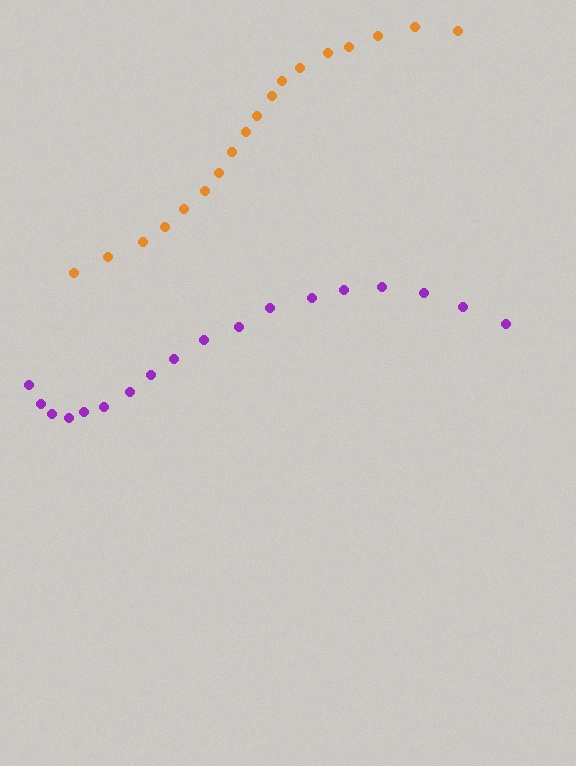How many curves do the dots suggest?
There are 2 distinct paths.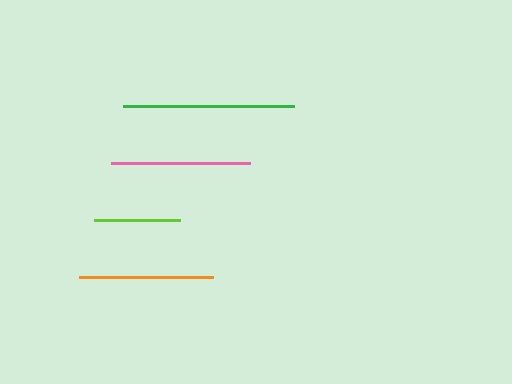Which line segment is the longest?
The green line is the longest at approximately 171 pixels.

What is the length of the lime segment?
The lime segment is approximately 87 pixels long.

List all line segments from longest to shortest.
From longest to shortest: green, pink, orange, lime.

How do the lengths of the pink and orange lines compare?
The pink and orange lines are approximately the same length.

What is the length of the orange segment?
The orange segment is approximately 134 pixels long.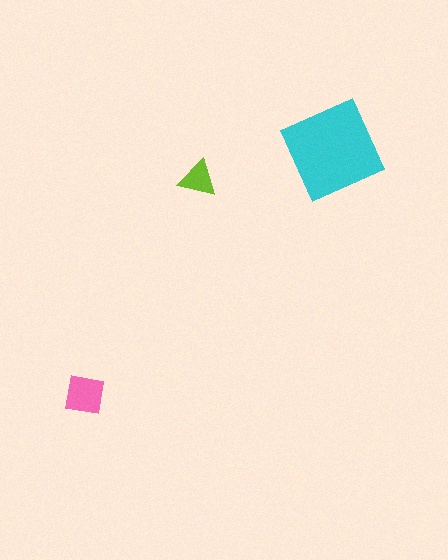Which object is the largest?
The cyan square.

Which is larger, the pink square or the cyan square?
The cyan square.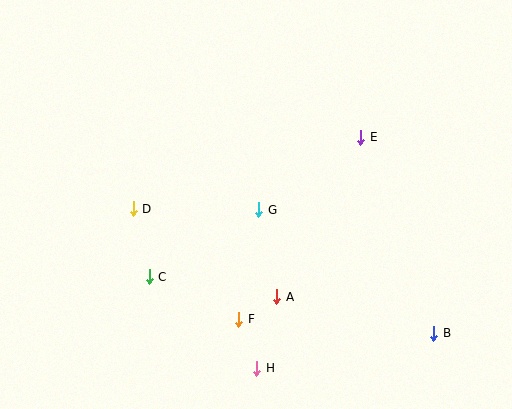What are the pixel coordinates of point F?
Point F is at (239, 319).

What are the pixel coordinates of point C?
Point C is at (149, 277).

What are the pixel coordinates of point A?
Point A is at (277, 297).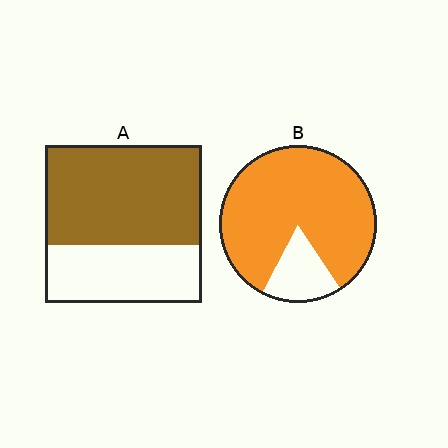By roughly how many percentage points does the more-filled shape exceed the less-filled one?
By roughly 20 percentage points (B over A).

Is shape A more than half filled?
Yes.